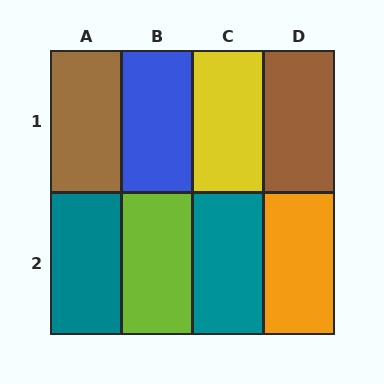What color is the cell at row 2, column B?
Lime.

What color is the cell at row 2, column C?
Teal.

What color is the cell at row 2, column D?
Orange.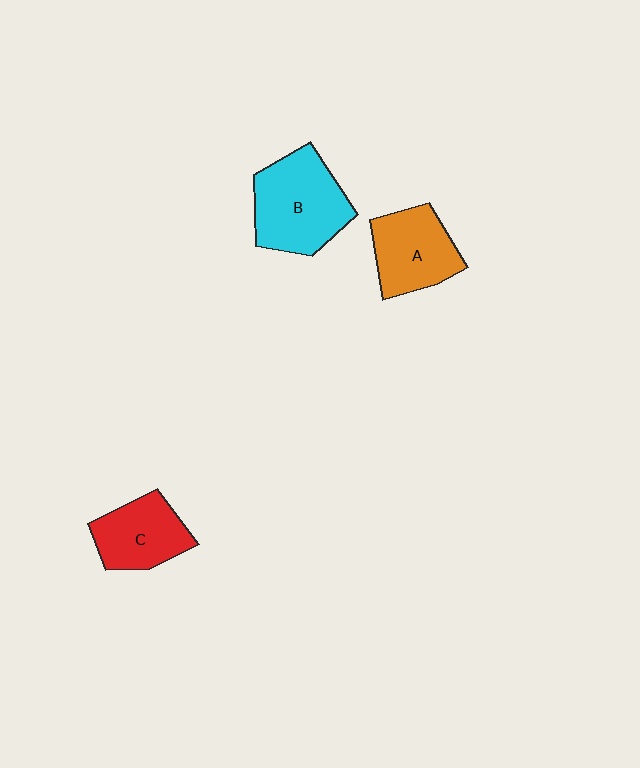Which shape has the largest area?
Shape B (cyan).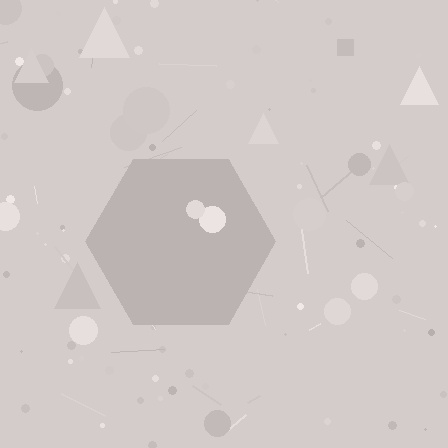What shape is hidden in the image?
A hexagon is hidden in the image.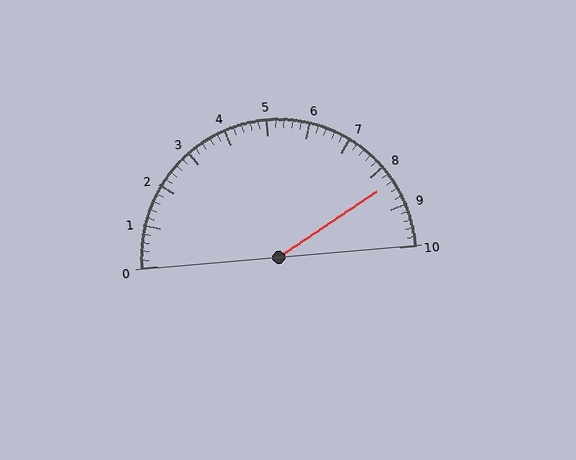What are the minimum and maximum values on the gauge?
The gauge ranges from 0 to 10.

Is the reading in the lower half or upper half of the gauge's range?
The reading is in the upper half of the range (0 to 10).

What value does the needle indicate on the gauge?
The needle indicates approximately 8.4.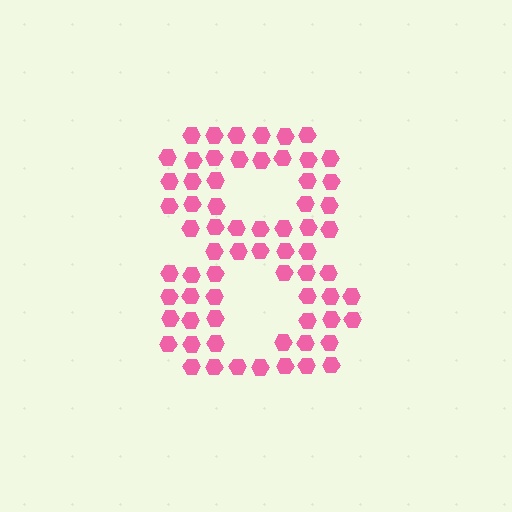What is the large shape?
The large shape is the digit 8.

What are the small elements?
The small elements are hexagons.